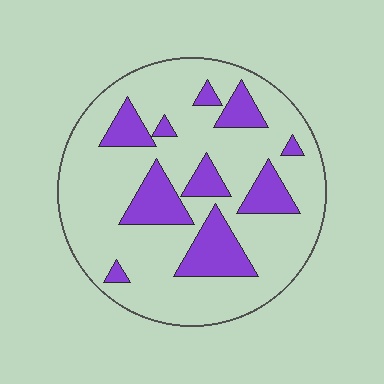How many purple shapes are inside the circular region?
10.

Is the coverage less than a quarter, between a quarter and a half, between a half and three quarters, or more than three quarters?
Less than a quarter.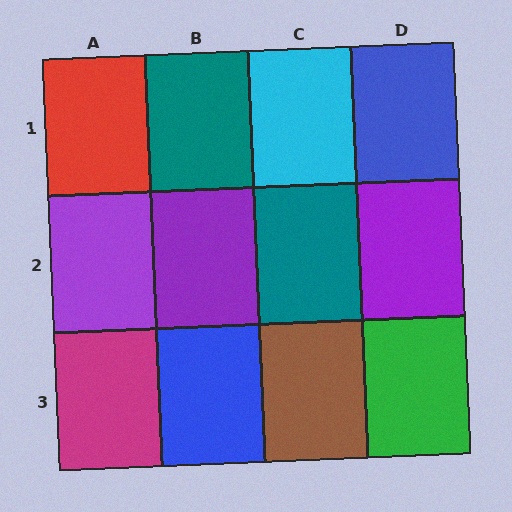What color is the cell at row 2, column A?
Purple.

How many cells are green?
1 cell is green.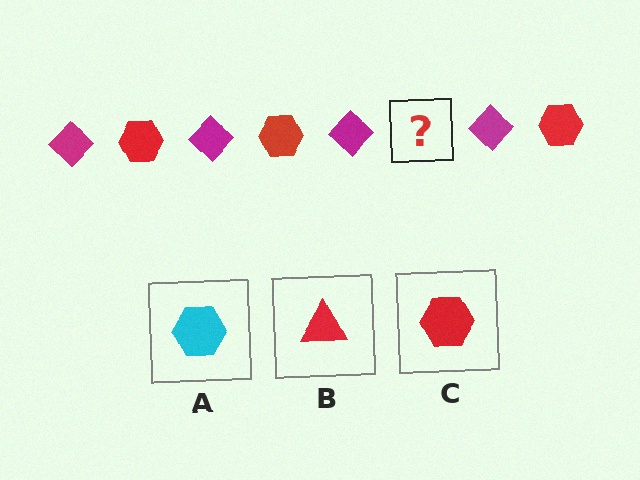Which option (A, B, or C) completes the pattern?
C.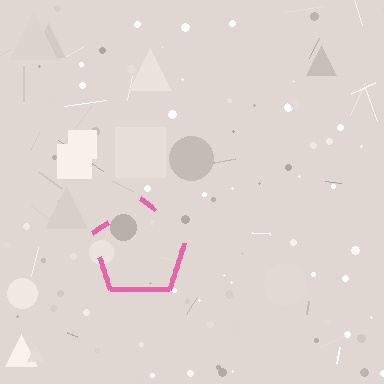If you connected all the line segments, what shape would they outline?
They would outline a pentagon.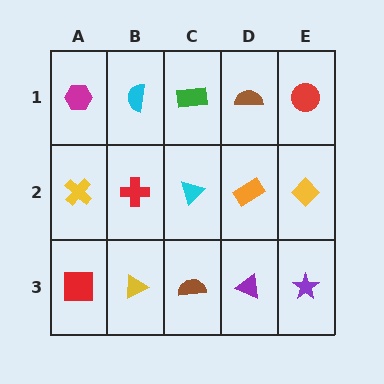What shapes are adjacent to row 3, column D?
An orange rectangle (row 2, column D), a brown semicircle (row 3, column C), a purple star (row 3, column E).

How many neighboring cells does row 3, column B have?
3.